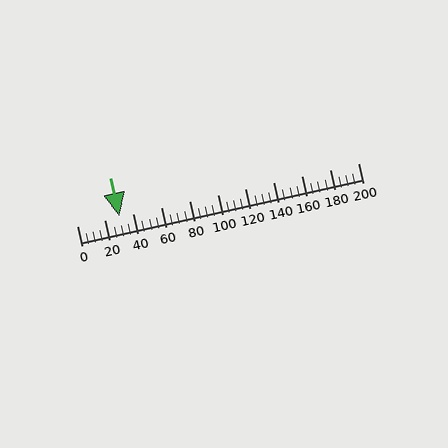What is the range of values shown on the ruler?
The ruler shows values from 0 to 200.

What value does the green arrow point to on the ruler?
The green arrow points to approximately 30.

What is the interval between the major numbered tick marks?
The major tick marks are spaced 20 units apart.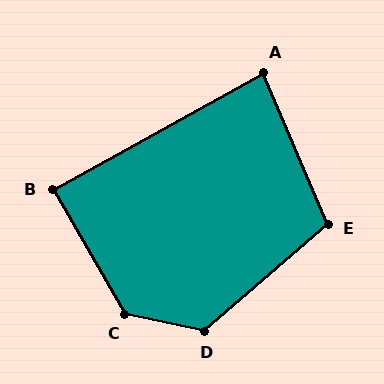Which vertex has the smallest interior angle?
A, at approximately 84 degrees.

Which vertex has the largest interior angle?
C, at approximately 132 degrees.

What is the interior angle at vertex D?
Approximately 127 degrees (obtuse).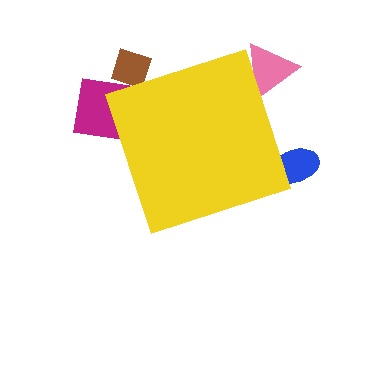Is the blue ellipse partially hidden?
Yes, the blue ellipse is partially hidden behind the yellow diamond.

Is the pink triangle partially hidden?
Yes, the pink triangle is partially hidden behind the yellow diamond.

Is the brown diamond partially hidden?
Yes, the brown diamond is partially hidden behind the yellow diamond.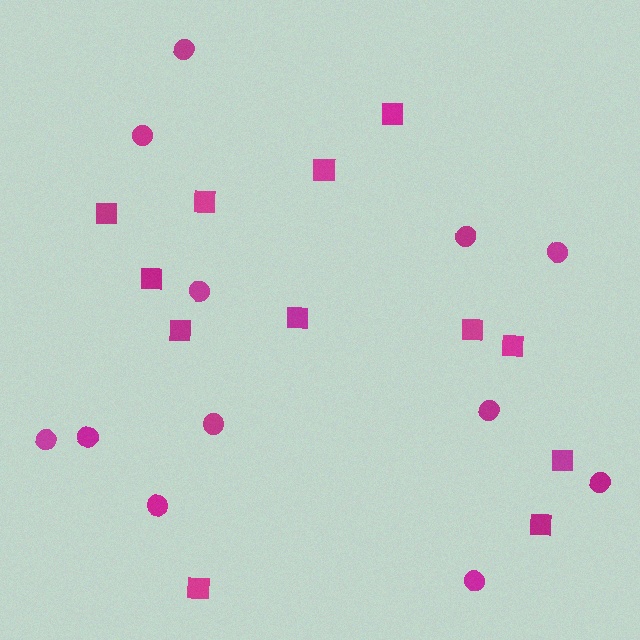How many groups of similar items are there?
There are 2 groups: one group of circles (12) and one group of squares (12).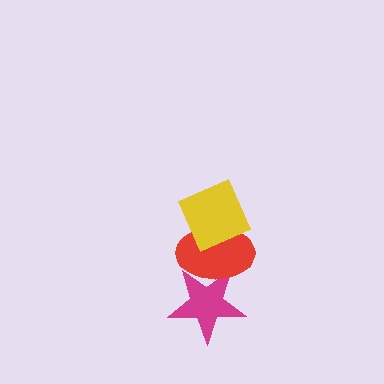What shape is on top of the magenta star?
The red ellipse is on top of the magenta star.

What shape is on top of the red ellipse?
The yellow diamond is on top of the red ellipse.